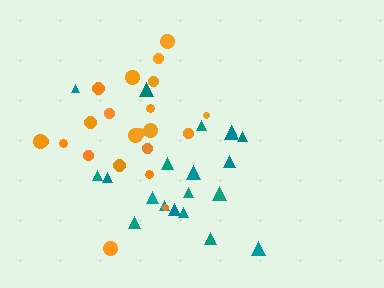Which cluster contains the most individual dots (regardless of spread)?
Orange (22).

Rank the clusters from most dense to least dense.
orange, teal.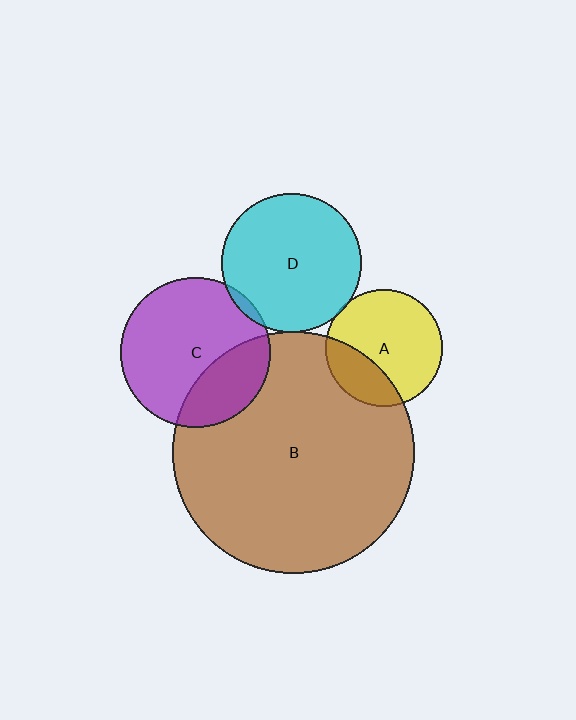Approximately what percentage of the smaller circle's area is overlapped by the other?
Approximately 5%.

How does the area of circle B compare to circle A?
Approximately 4.3 times.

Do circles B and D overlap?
Yes.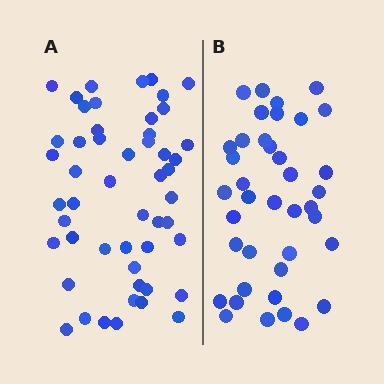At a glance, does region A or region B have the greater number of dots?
Region A (the left region) has more dots.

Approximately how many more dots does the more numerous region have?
Region A has roughly 12 or so more dots than region B.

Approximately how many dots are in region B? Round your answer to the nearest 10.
About 40 dots. (The exact count is 39, which rounds to 40.)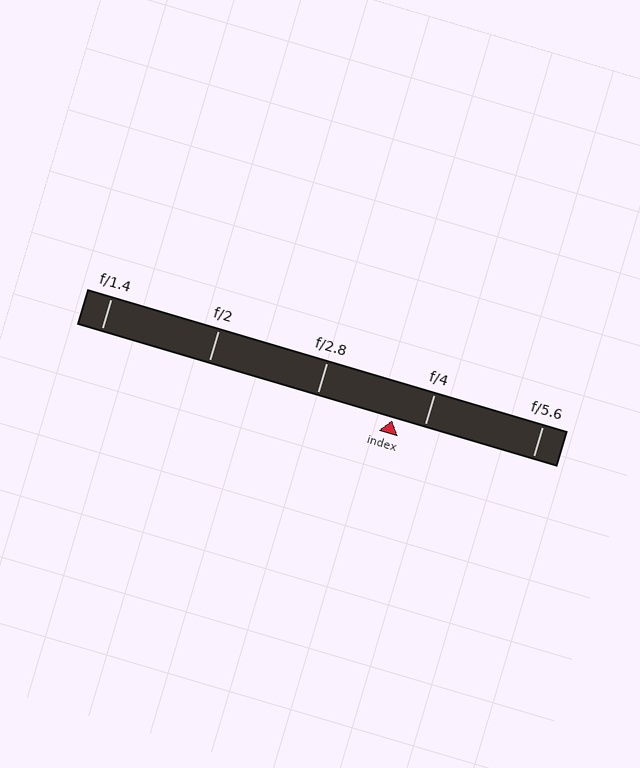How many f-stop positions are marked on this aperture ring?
There are 5 f-stop positions marked.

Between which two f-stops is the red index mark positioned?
The index mark is between f/2.8 and f/4.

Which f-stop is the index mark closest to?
The index mark is closest to f/4.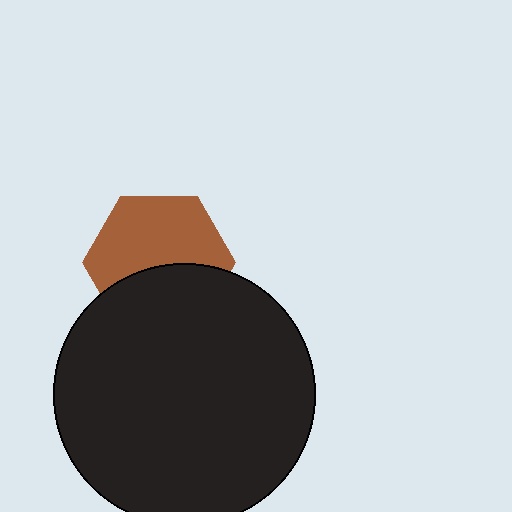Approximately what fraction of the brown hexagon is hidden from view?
Roughly 41% of the brown hexagon is hidden behind the black circle.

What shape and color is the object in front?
The object in front is a black circle.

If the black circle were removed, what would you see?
You would see the complete brown hexagon.